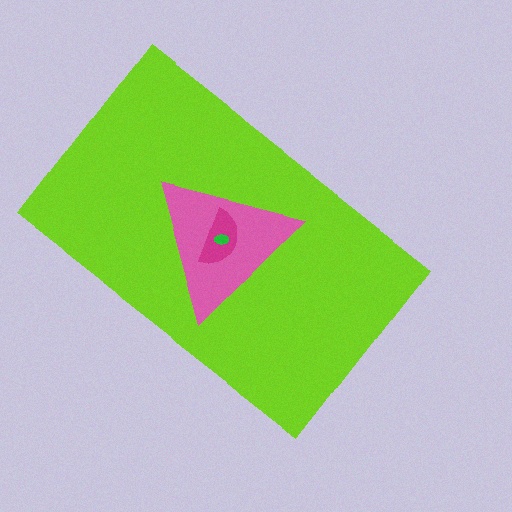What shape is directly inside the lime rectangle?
The pink triangle.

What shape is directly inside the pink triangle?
The magenta semicircle.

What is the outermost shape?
The lime rectangle.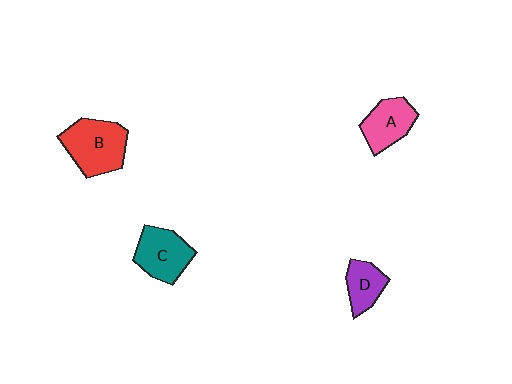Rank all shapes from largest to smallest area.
From largest to smallest: B (red), C (teal), A (pink), D (purple).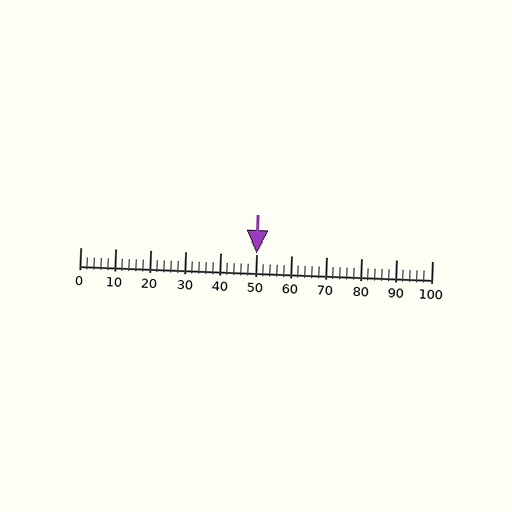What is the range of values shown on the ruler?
The ruler shows values from 0 to 100.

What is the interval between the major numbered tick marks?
The major tick marks are spaced 10 units apart.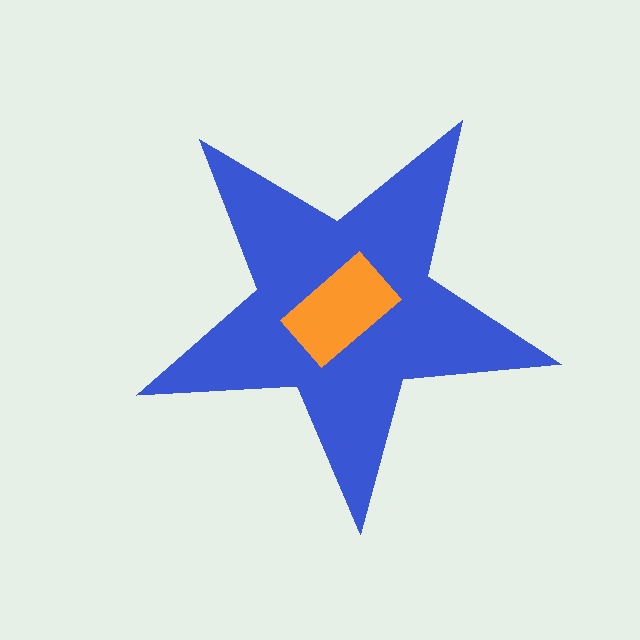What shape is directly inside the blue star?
The orange rectangle.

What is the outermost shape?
The blue star.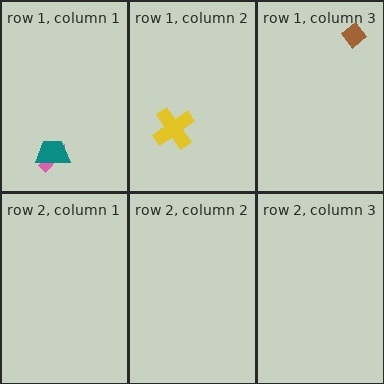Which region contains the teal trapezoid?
The row 1, column 1 region.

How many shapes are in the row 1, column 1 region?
2.